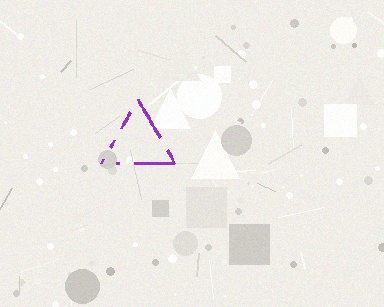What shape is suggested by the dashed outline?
The dashed outline suggests a triangle.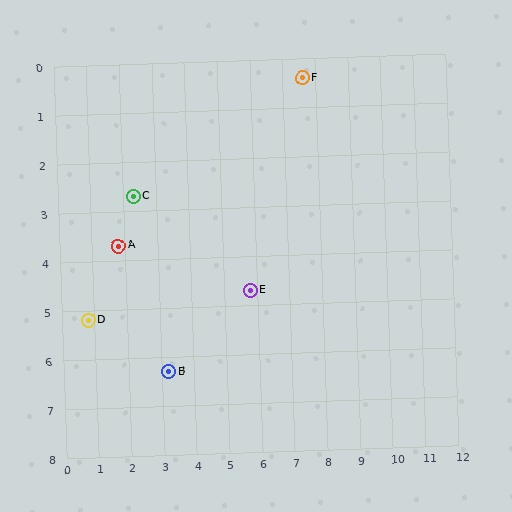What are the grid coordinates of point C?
Point C is at approximately (2.3, 2.7).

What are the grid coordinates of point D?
Point D is at approximately (0.8, 5.2).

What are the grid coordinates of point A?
Point A is at approximately (1.8, 3.7).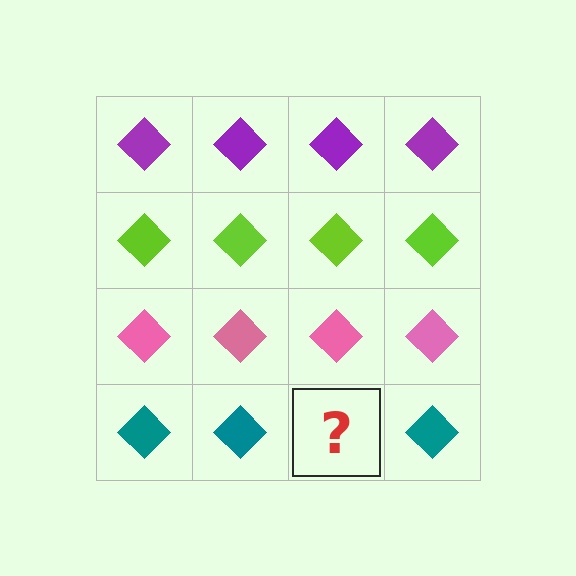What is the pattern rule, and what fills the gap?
The rule is that each row has a consistent color. The gap should be filled with a teal diamond.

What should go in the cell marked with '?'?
The missing cell should contain a teal diamond.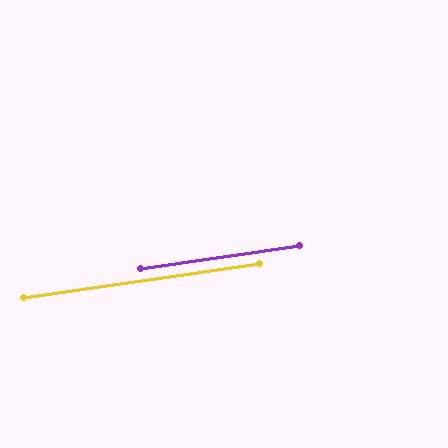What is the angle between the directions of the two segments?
Approximately 0 degrees.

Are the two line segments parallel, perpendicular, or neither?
Parallel — their directions differ by only 0.1°.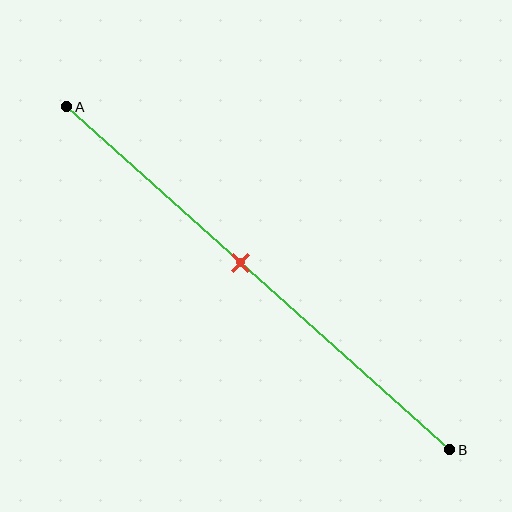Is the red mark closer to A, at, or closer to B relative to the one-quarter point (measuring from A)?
The red mark is closer to point B than the one-quarter point of segment AB.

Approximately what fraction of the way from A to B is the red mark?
The red mark is approximately 45% of the way from A to B.